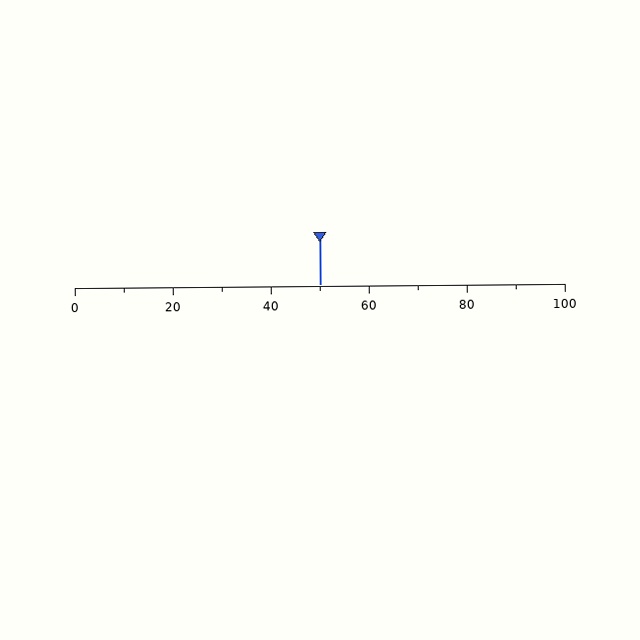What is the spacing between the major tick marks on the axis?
The major ticks are spaced 20 apart.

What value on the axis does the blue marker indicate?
The marker indicates approximately 50.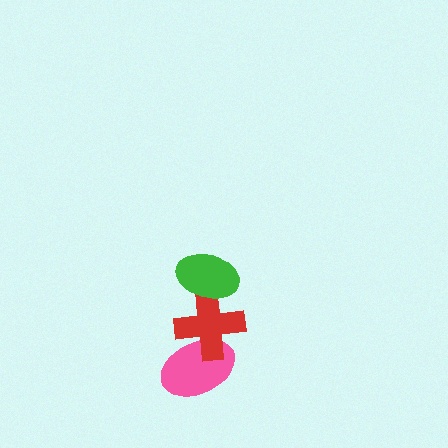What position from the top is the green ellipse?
The green ellipse is 1st from the top.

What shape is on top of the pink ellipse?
The red cross is on top of the pink ellipse.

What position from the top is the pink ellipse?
The pink ellipse is 3rd from the top.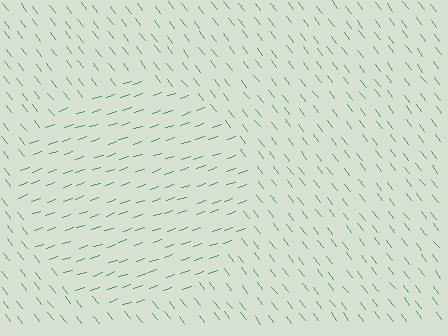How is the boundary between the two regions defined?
The boundary is defined purely by a change in line orientation (approximately 71 degrees difference). All lines are the same color and thickness.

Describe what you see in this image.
The image is filled with small green line segments. A circle region in the image has lines oriented differently from the surrounding lines, creating a visible texture boundary.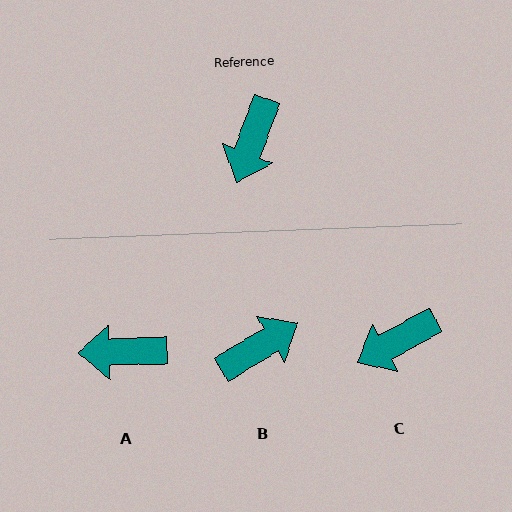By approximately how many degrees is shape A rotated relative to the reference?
Approximately 68 degrees clockwise.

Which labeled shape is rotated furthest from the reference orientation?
B, about 142 degrees away.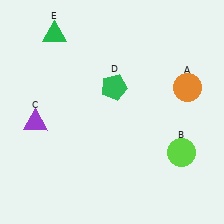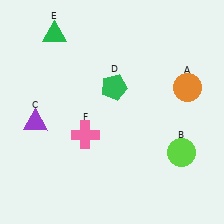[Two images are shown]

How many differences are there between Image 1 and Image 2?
There is 1 difference between the two images.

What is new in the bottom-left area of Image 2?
A pink cross (F) was added in the bottom-left area of Image 2.